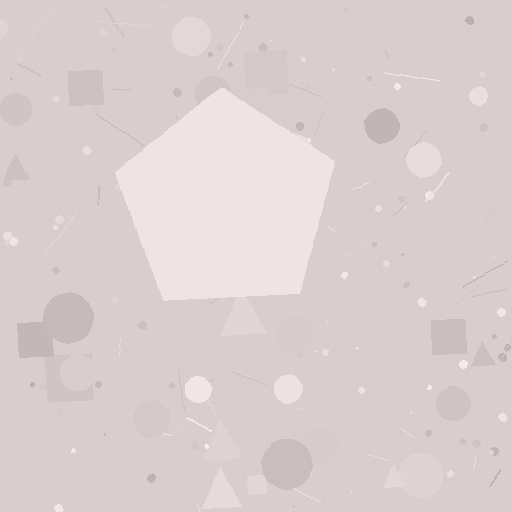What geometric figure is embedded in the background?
A pentagon is embedded in the background.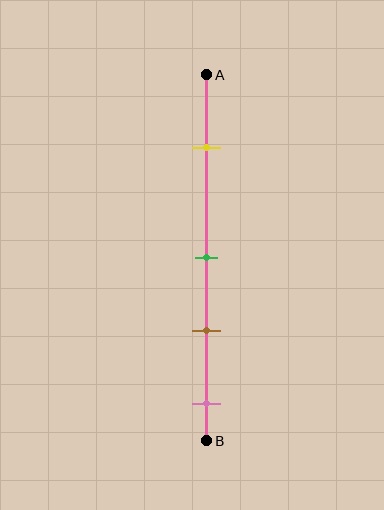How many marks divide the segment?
There are 4 marks dividing the segment.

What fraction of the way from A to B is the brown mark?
The brown mark is approximately 70% (0.7) of the way from A to B.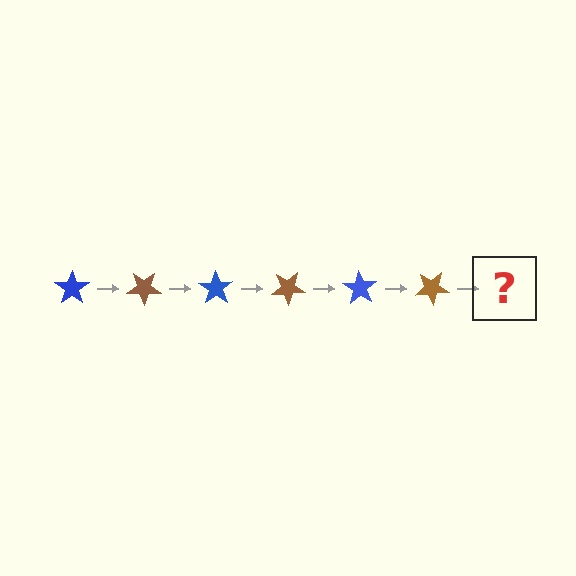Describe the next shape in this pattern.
It should be a blue star, rotated 210 degrees from the start.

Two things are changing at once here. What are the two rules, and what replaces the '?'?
The two rules are that it rotates 35 degrees each step and the color cycles through blue and brown. The '?' should be a blue star, rotated 210 degrees from the start.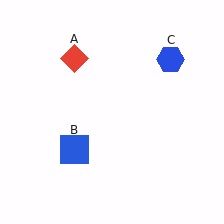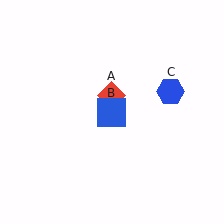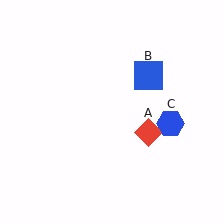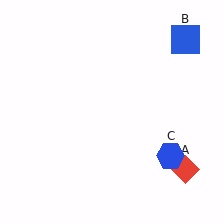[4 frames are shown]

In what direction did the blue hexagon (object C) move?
The blue hexagon (object C) moved down.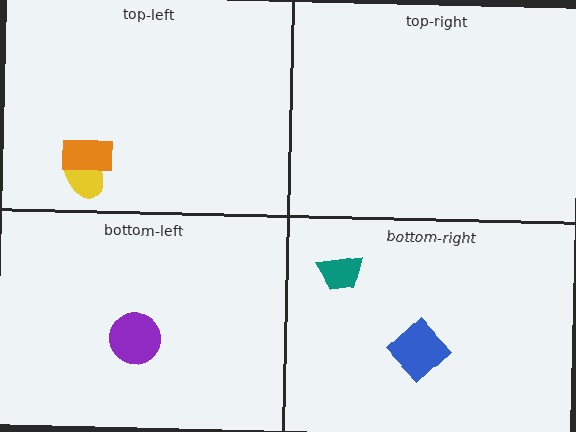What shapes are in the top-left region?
The yellow ellipse, the orange rectangle.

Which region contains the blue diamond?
The bottom-right region.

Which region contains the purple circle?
The bottom-left region.